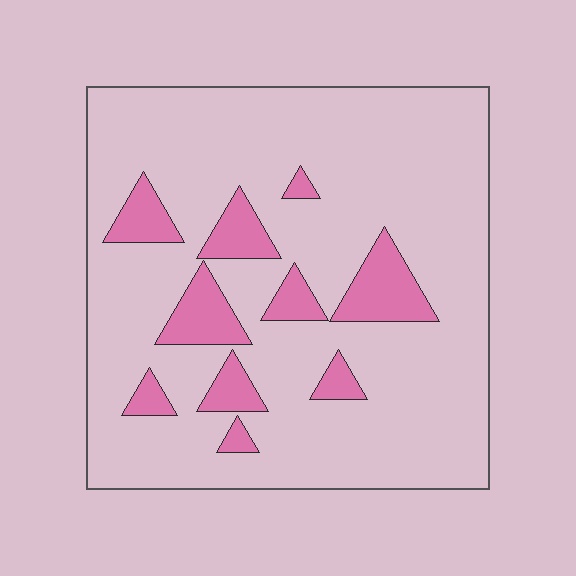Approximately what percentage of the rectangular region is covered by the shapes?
Approximately 15%.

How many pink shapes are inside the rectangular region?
10.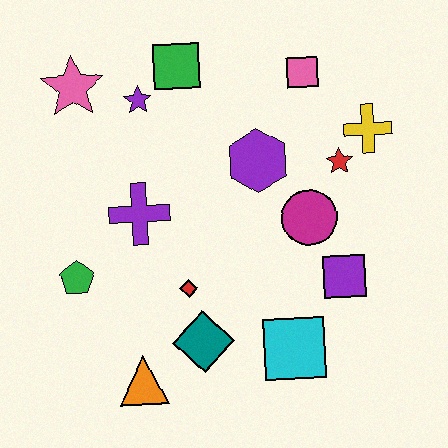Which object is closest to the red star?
The yellow cross is closest to the red star.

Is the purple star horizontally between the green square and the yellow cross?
No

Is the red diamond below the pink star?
Yes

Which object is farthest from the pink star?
The cyan square is farthest from the pink star.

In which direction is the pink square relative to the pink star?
The pink square is to the right of the pink star.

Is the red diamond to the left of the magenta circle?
Yes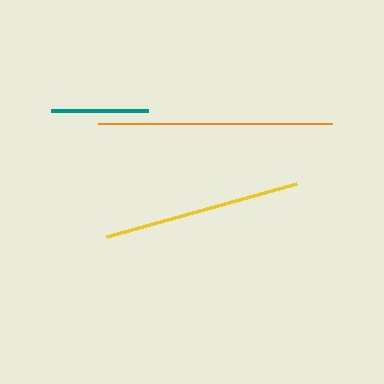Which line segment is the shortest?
The teal line is the shortest at approximately 97 pixels.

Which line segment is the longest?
The orange line is the longest at approximately 234 pixels.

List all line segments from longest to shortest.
From longest to shortest: orange, yellow, teal.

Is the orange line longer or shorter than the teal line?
The orange line is longer than the teal line.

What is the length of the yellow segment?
The yellow segment is approximately 197 pixels long.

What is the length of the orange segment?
The orange segment is approximately 234 pixels long.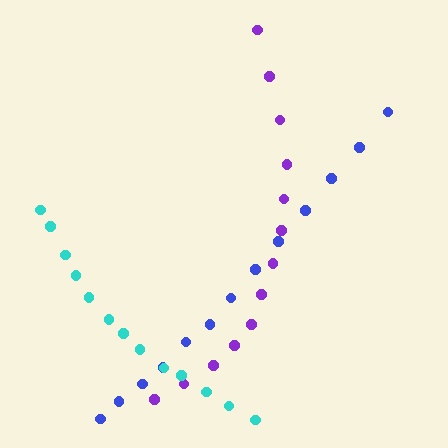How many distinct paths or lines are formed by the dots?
There are 3 distinct paths.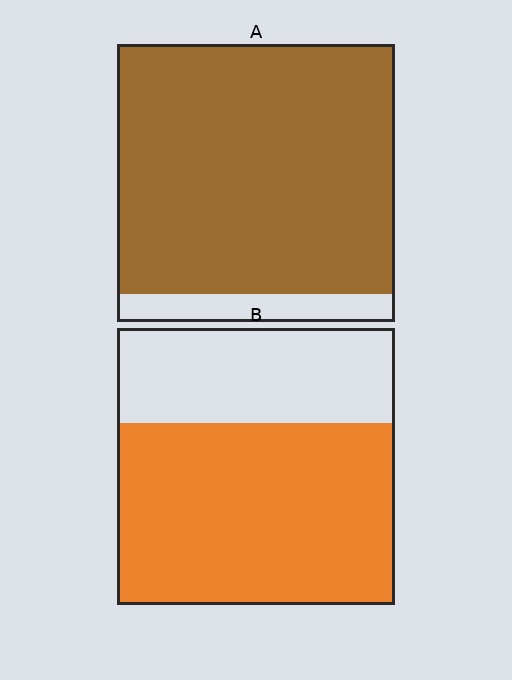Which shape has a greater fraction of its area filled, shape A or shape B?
Shape A.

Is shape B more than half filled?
Yes.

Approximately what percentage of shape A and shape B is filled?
A is approximately 90% and B is approximately 65%.